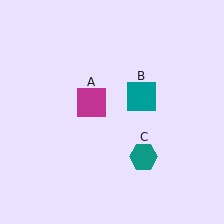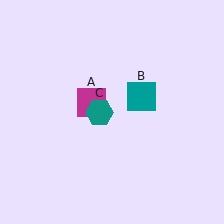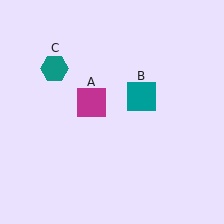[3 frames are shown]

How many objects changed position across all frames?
1 object changed position: teal hexagon (object C).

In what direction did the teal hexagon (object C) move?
The teal hexagon (object C) moved up and to the left.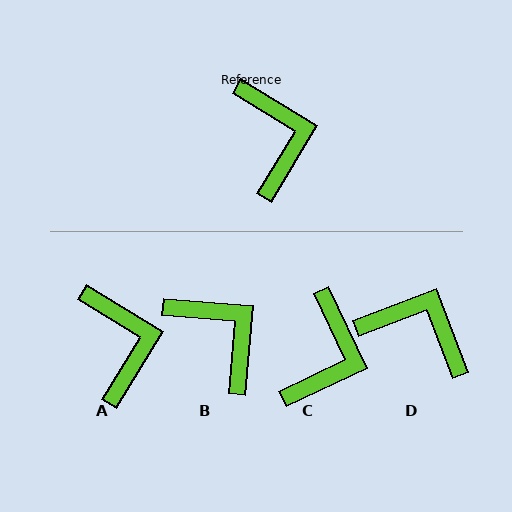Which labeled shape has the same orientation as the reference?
A.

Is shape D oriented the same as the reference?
No, it is off by about 53 degrees.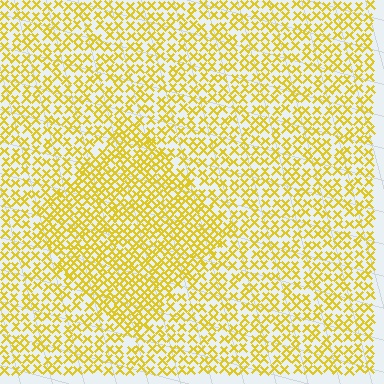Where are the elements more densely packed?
The elements are more densely packed inside the diamond boundary.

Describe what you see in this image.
The image contains small yellow elements arranged at two different densities. A diamond-shaped region is visible where the elements are more densely packed than the surrounding area.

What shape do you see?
I see a diamond.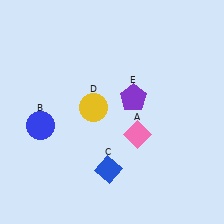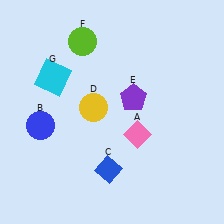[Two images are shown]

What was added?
A lime circle (F), a cyan square (G) were added in Image 2.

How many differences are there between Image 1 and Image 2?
There are 2 differences between the two images.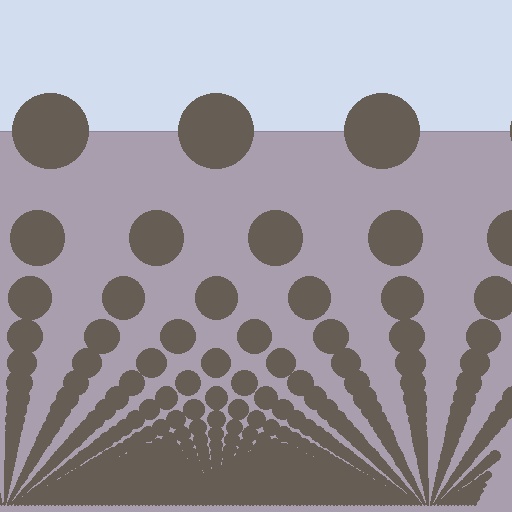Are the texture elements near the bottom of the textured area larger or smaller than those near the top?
Smaller. The gradient is inverted — elements near the bottom are smaller and denser.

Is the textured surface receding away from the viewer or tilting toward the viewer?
The surface appears to tilt toward the viewer. Texture elements get larger and sparser toward the top.